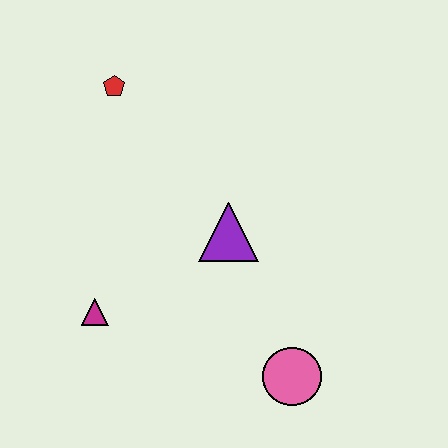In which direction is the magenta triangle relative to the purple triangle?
The magenta triangle is to the left of the purple triangle.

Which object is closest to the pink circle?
The purple triangle is closest to the pink circle.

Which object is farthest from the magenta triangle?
The red pentagon is farthest from the magenta triangle.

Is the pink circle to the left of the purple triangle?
No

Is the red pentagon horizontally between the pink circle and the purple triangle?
No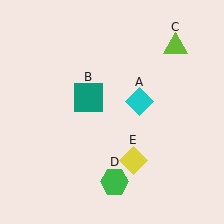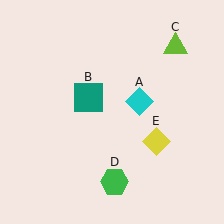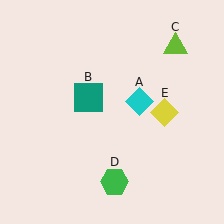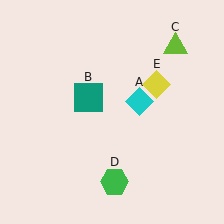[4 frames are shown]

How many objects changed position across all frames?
1 object changed position: yellow diamond (object E).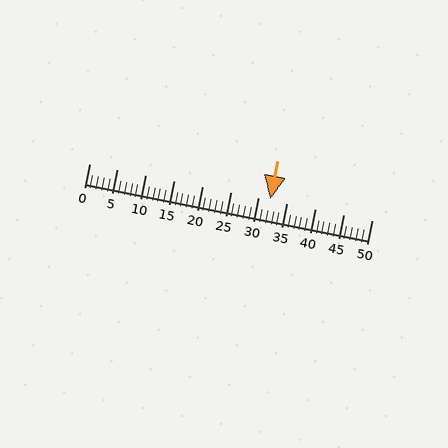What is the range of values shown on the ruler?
The ruler shows values from 0 to 50.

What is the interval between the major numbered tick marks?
The major tick marks are spaced 5 units apart.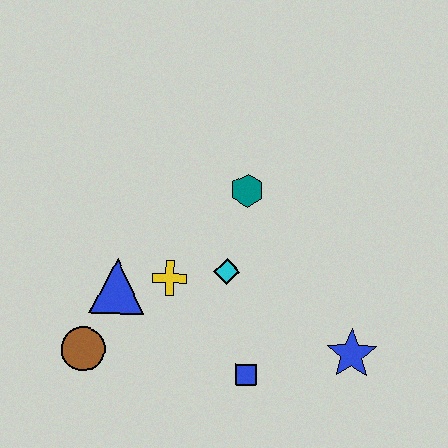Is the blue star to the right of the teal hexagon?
Yes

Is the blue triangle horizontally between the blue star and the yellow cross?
No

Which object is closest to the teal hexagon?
The cyan diamond is closest to the teal hexagon.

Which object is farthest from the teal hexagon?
The brown circle is farthest from the teal hexagon.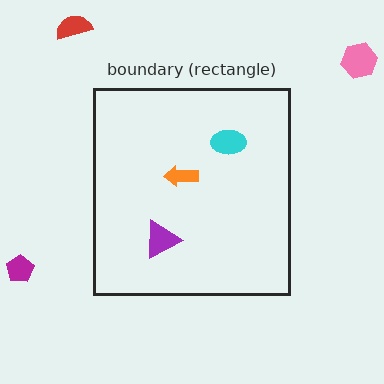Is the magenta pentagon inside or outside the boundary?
Outside.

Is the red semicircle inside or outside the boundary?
Outside.